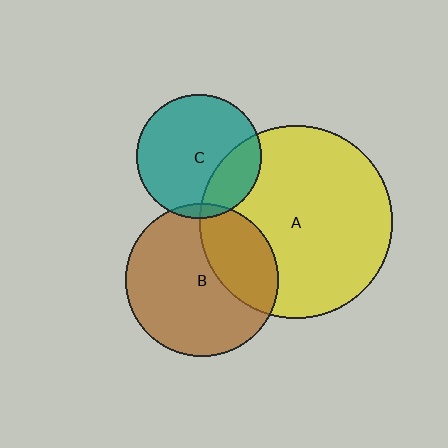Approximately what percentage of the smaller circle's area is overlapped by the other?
Approximately 25%.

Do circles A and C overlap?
Yes.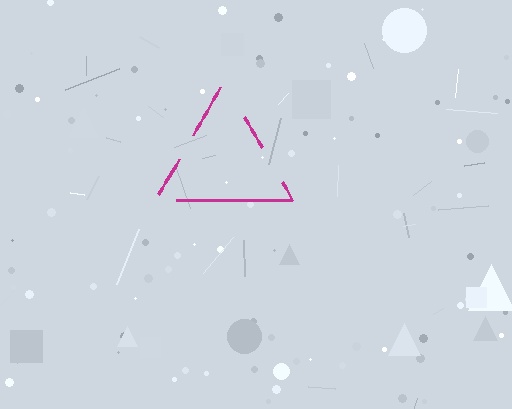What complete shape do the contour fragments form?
The contour fragments form a triangle.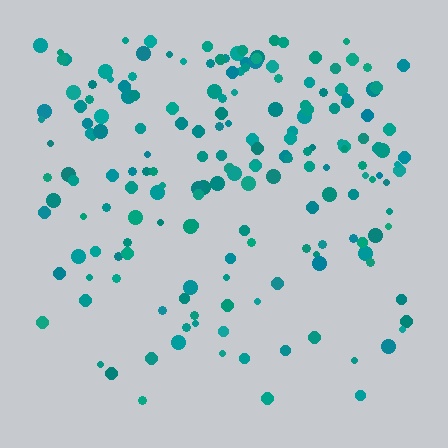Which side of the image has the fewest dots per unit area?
The bottom.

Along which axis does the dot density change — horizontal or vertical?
Vertical.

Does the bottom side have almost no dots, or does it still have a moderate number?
Still a moderate number, just noticeably fewer than the top.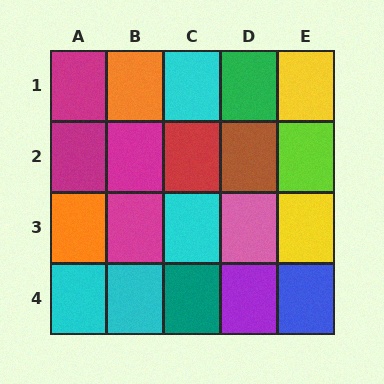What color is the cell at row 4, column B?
Cyan.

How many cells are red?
1 cell is red.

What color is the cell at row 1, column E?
Yellow.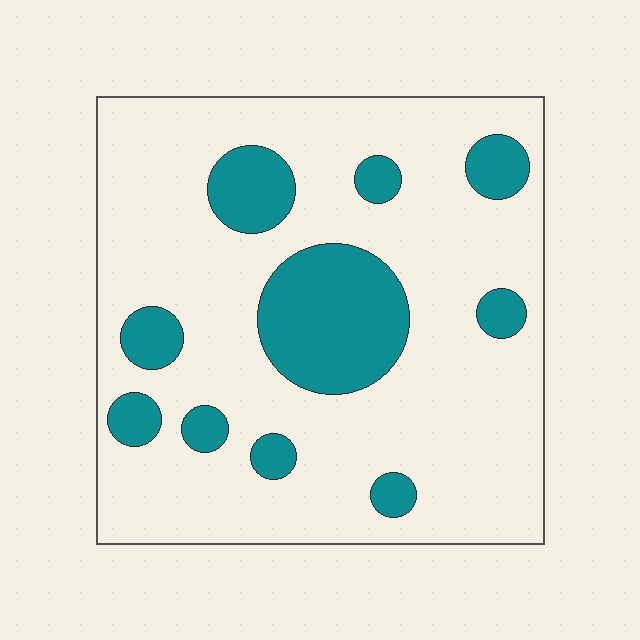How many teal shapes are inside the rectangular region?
10.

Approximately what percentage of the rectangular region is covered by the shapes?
Approximately 20%.